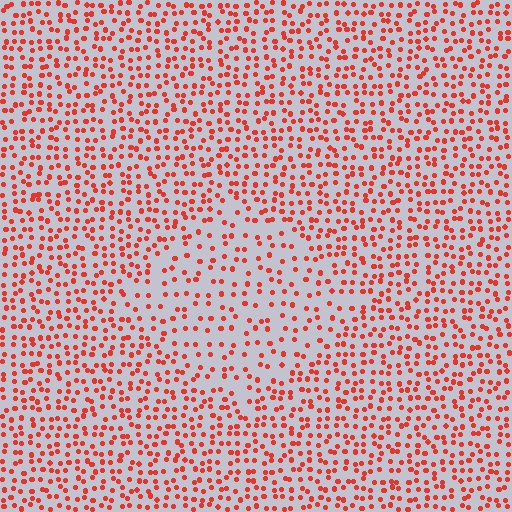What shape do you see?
I see a diamond.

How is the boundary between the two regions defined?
The boundary is defined by a change in element density (approximately 1.8x ratio). All elements are the same color, size, and shape.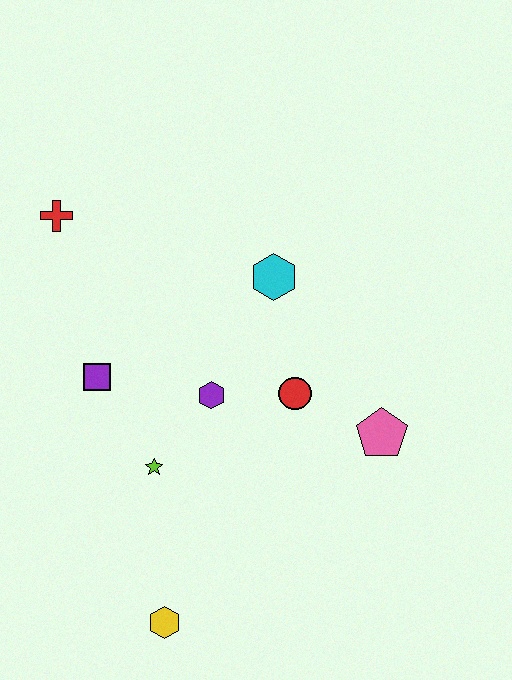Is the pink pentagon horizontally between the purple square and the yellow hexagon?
No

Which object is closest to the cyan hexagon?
The red circle is closest to the cyan hexagon.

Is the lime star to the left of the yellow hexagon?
Yes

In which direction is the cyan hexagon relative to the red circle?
The cyan hexagon is above the red circle.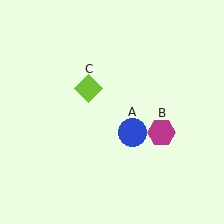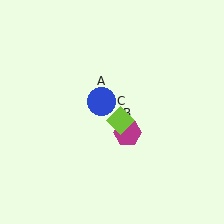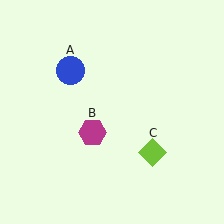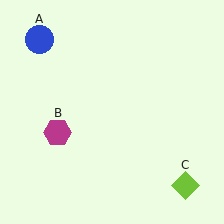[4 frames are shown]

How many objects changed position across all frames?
3 objects changed position: blue circle (object A), magenta hexagon (object B), lime diamond (object C).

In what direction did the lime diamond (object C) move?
The lime diamond (object C) moved down and to the right.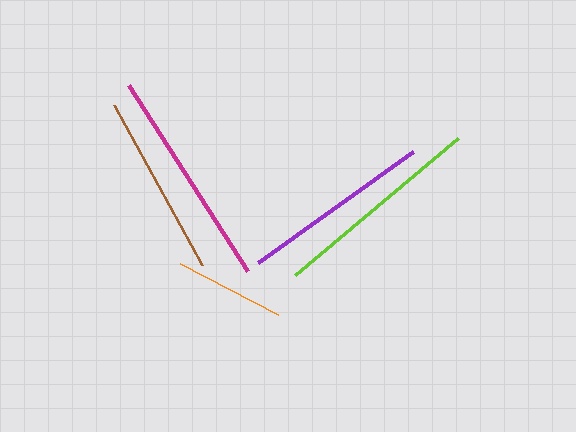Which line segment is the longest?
The magenta line is the longest at approximately 221 pixels.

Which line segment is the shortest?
The orange line is the shortest at approximately 110 pixels.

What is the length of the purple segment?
The purple segment is approximately 191 pixels long.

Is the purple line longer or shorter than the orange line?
The purple line is longer than the orange line.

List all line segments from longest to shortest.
From longest to shortest: magenta, lime, purple, brown, orange.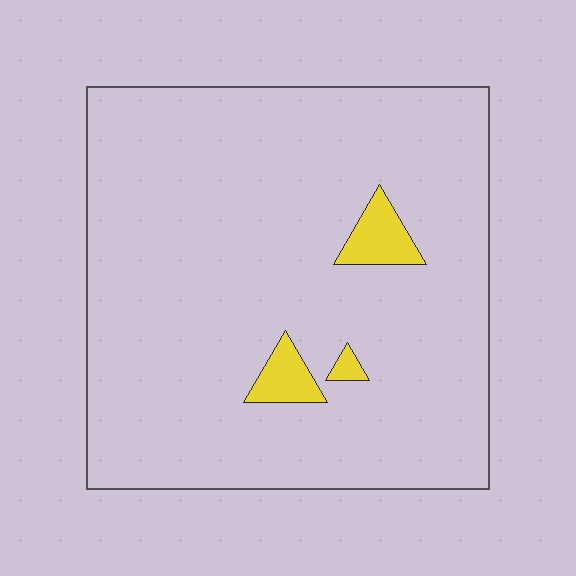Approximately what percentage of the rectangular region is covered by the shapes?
Approximately 5%.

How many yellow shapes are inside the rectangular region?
3.